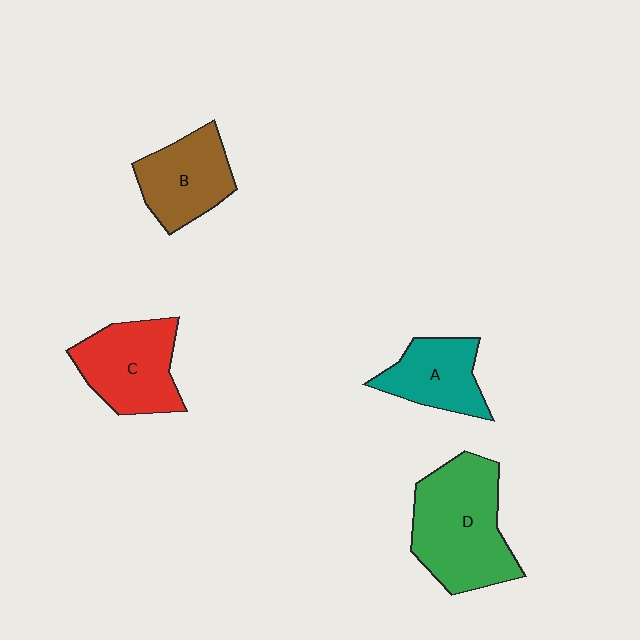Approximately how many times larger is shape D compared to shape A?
Approximately 1.8 times.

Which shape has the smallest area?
Shape A (teal).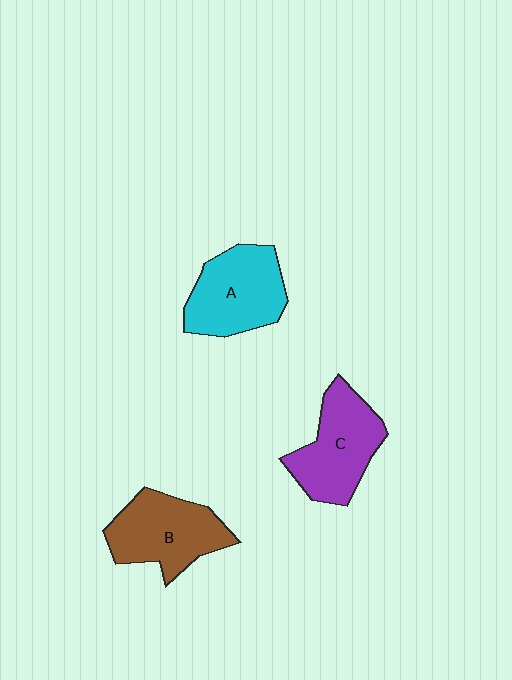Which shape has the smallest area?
Shape C (purple).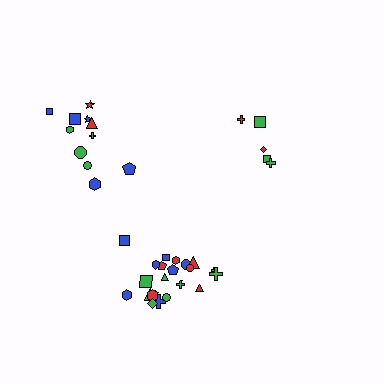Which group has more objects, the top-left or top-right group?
The top-left group.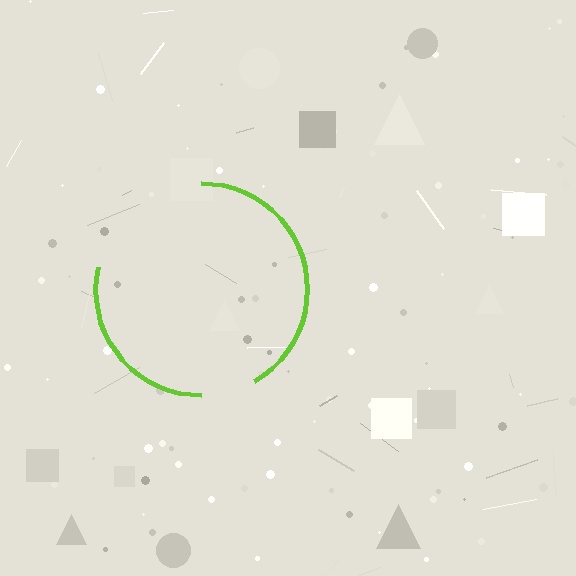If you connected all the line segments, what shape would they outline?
They would outline a circle.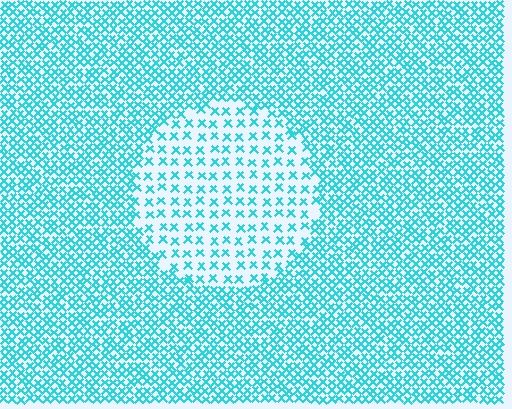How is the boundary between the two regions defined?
The boundary is defined by a change in element density (approximately 2.4x ratio). All elements are the same color, size, and shape.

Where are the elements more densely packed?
The elements are more densely packed outside the circle boundary.